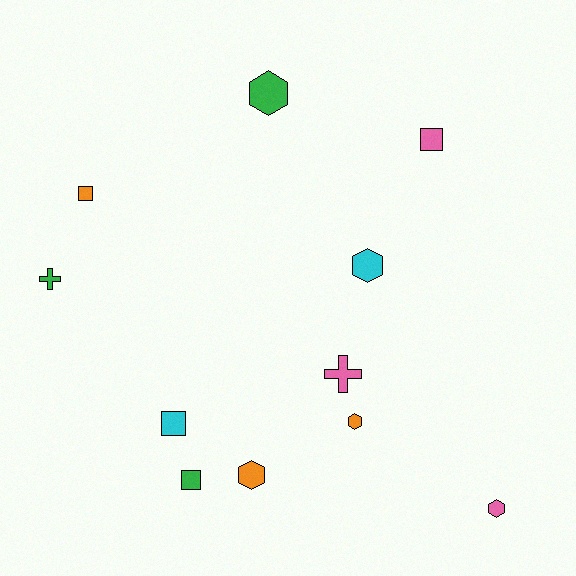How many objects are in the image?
There are 11 objects.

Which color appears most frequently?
Green, with 3 objects.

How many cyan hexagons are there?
There is 1 cyan hexagon.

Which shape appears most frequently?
Hexagon, with 5 objects.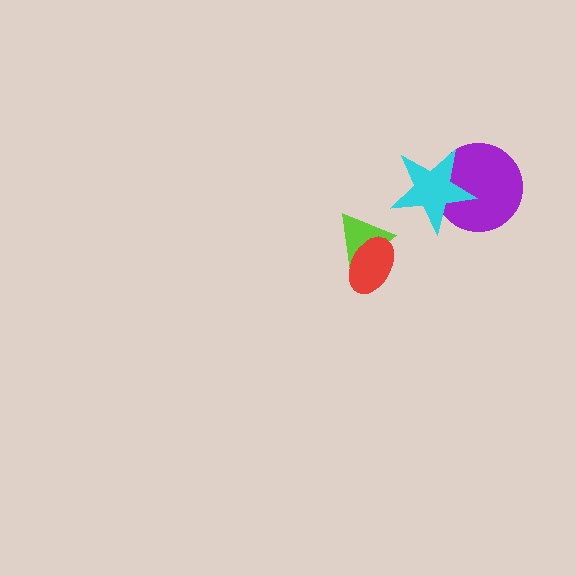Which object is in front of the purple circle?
The cyan star is in front of the purple circle.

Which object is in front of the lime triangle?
The red ellipse is in front of the lime triangle.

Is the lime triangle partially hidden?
Yes, it is partially covered by another shape.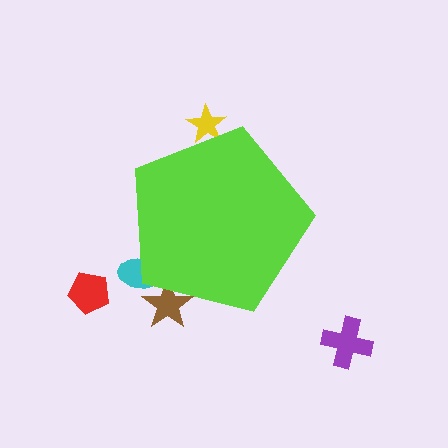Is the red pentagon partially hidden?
No, the red pentagon is fully visible.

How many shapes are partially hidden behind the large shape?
3 shapes are partially hidden.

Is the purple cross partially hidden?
No, the purple cross is fully visible.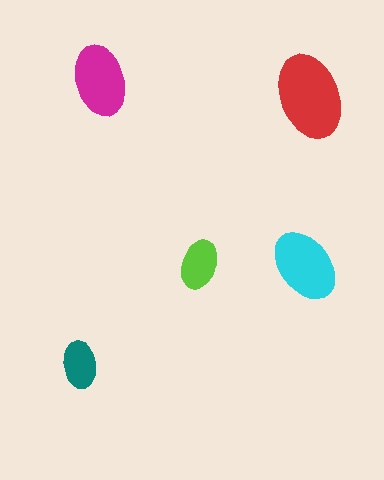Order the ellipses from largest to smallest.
the red one, the cyan one, the magenta one, the lime one, the teal one.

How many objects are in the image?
There are 5 objects in the image.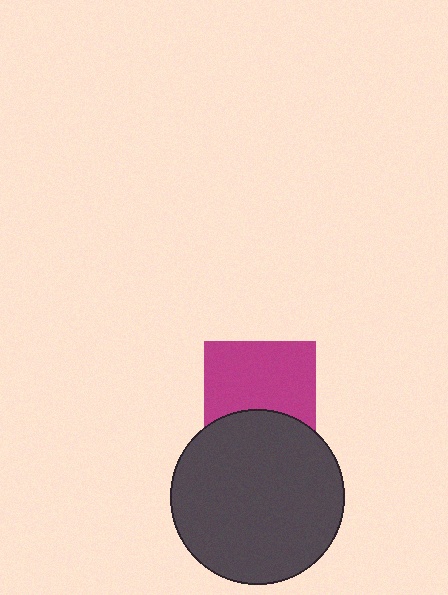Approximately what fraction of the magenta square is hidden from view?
Roughly 34% of the magenta square is hidden behind the dark gray circle.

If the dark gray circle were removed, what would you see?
You would see the complete magenta square.